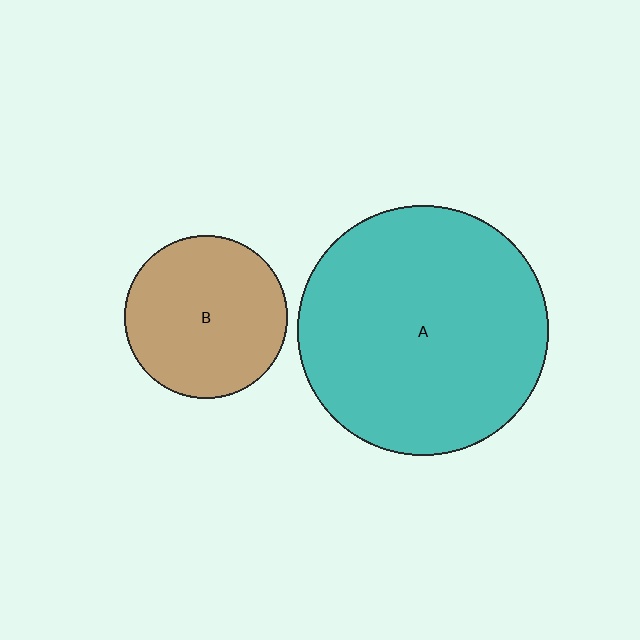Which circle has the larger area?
Circle A (teal).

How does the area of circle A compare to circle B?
Approximately 2.4 times.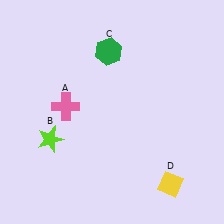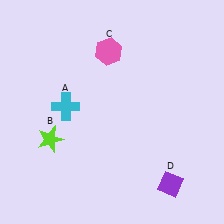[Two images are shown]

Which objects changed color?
A changed from pink to cyan. C changed from green to pink. D changed from yellow to purple.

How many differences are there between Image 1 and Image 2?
There are 3 differences between the two images.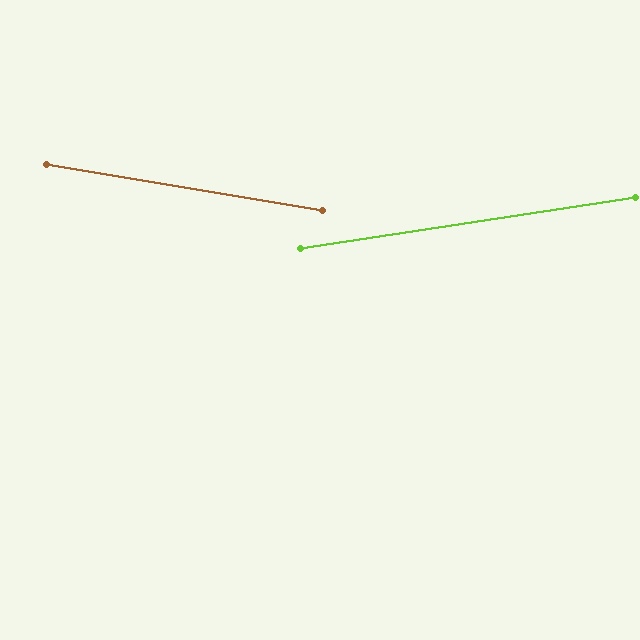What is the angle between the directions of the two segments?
Approximately 18 degrees.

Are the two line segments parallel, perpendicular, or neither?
Neither parallel nor perpendicular — they differ by about 18°.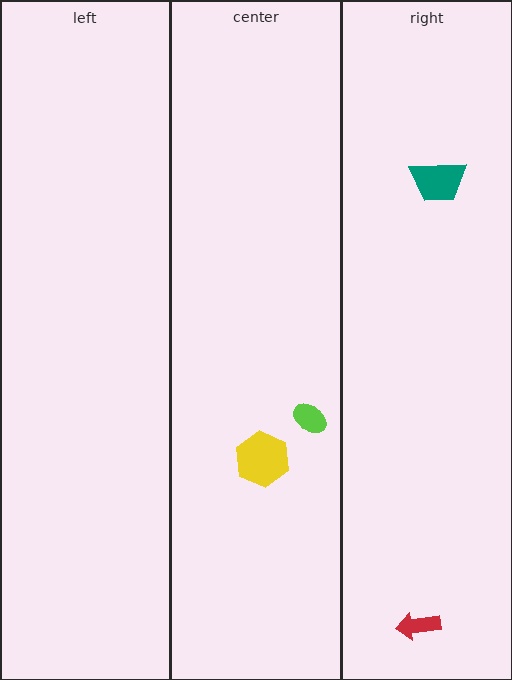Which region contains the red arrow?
The right region.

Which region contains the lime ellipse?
The center region.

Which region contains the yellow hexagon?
The center region.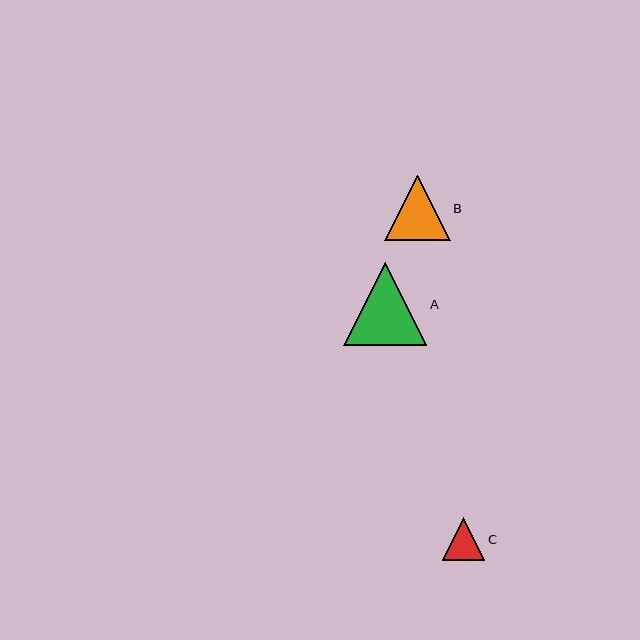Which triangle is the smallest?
Triangle C is the smallest with a size of approximately 43 pixels.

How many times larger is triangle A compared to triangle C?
Triangle A is approximately 1.9 times the size of triangle C.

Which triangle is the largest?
Triangle A is the largest with a size of approximately 83 pixels.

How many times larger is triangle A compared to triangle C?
Triangle A is approximately 1.9 times the size of triangle C.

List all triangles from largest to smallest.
From largest to smallest: A, B, C.